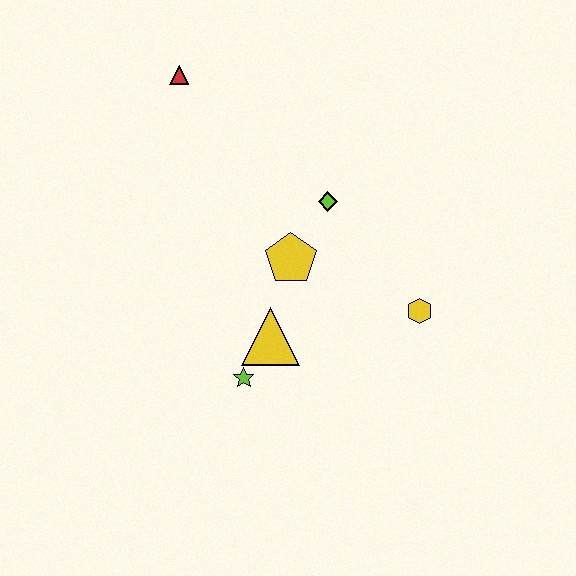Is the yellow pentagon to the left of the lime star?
No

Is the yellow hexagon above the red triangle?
No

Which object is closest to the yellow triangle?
The lime star is closest to the yellow triangle.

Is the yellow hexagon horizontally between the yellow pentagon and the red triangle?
No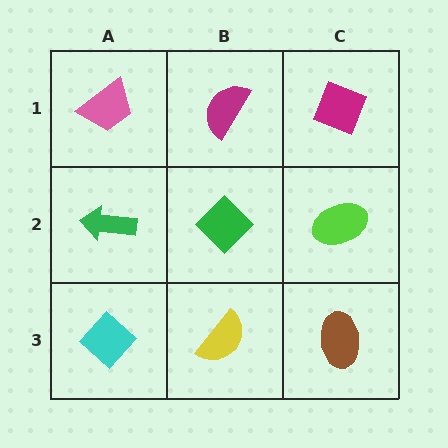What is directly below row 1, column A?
A green arrow.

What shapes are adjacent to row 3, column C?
A lime ellipse (row 2, column C), a yellow semicircle (row 3, column B).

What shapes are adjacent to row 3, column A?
A green arrow (row 2, column A), a yellow semicircle (row 3, column B).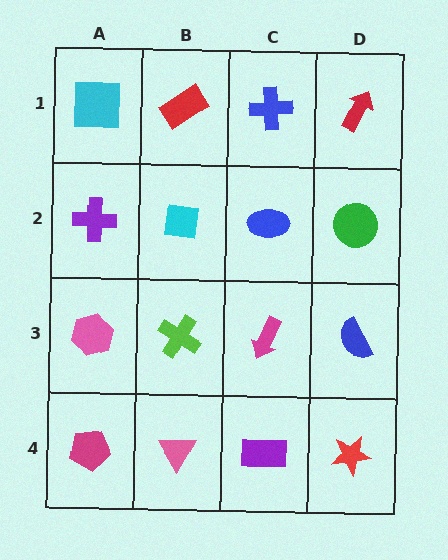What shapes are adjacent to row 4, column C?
A magenta arrow (row 3, column C), a pink triangle (row 4, column B), a red star (row 4, column D).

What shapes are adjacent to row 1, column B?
A cyan square (row 2, column B), a cyan square (row 1, column A), a blue cross (row 1, column C).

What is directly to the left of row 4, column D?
A purple rectangle.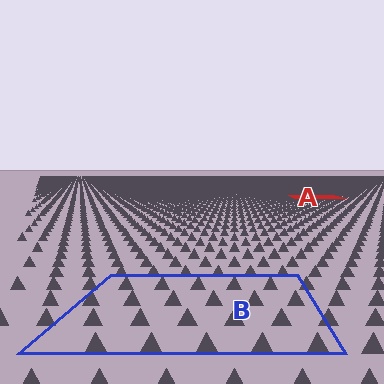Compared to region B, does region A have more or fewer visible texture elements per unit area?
Region A has more texture elements per unit area — they are packed more densely because it is farther away.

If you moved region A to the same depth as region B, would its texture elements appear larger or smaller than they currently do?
They would appear larger. At a closer depth, the same texture elements are projected at a bigger on-screen size.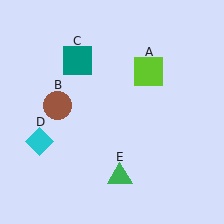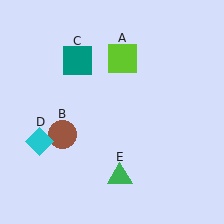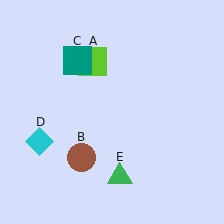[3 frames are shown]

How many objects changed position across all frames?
2 objects changed position: lime square (object A), brown circle (object B).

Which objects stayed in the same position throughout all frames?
Teal square (object C) and cyan diamond (object D) and green triangle (object E) remained stationary.